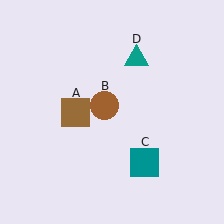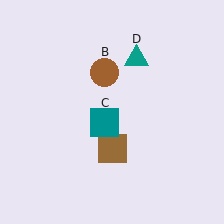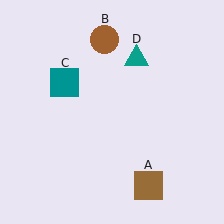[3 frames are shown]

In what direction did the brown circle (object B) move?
The brown circle (object B) moved up.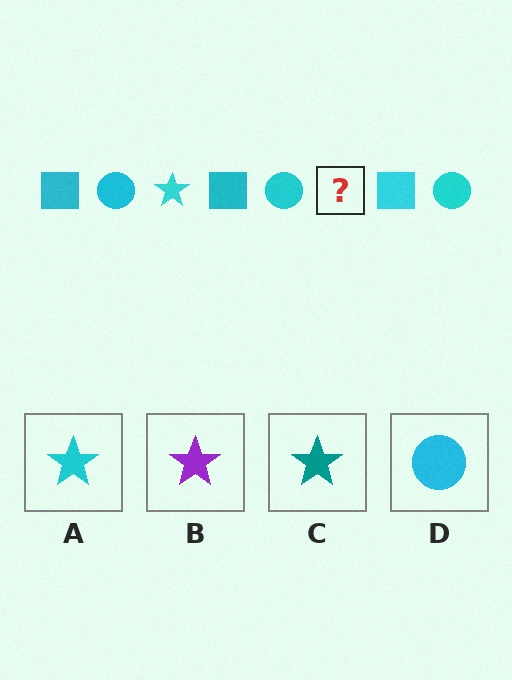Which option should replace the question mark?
Option A.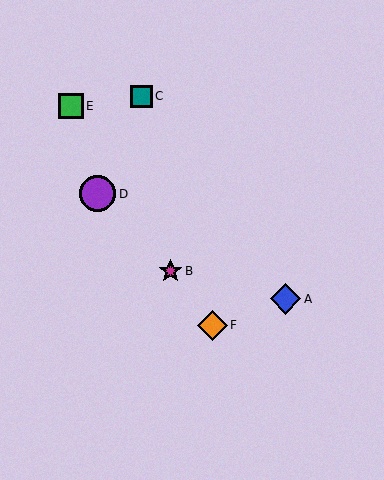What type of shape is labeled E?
Shape E is a green square.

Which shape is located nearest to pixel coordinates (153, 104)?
The teal square (labeled C) at (141, 96) is nearest to that location.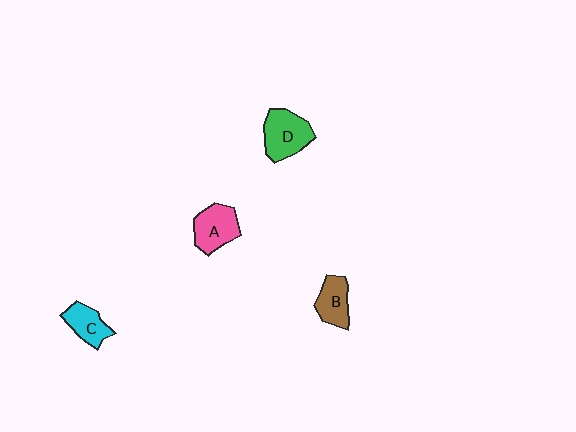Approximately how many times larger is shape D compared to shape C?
Approximately 1.5 times.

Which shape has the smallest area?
Shape C (cyan).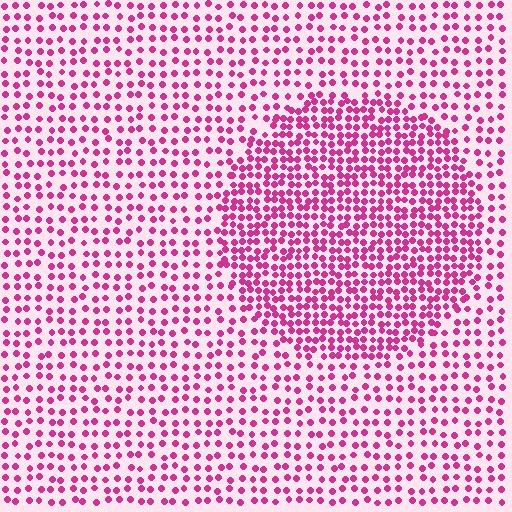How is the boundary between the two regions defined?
The boundary is defined by a change in element density (approximately 1.9x ratio). All elements are the same color, size, and shape.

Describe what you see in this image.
The image contains small magenta elements arranged at two different densities. A circle-shaped region is visible where the elements are more densely packed than the surrounding area.